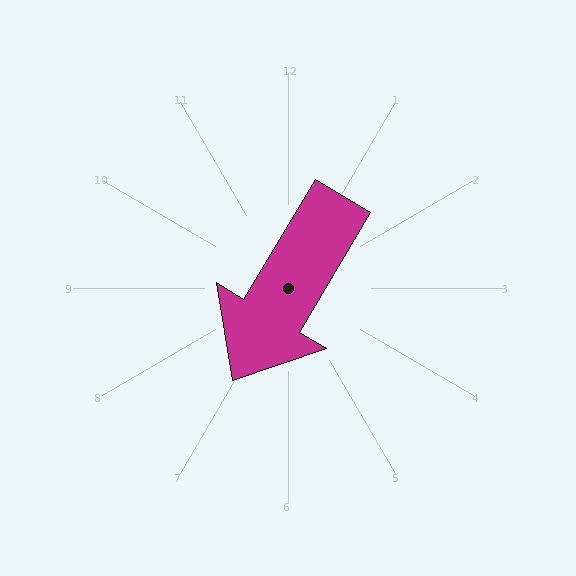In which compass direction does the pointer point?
Southwest.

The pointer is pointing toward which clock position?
Roughly 7 o'clock.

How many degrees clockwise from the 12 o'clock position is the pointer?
Approximately 211 degrees.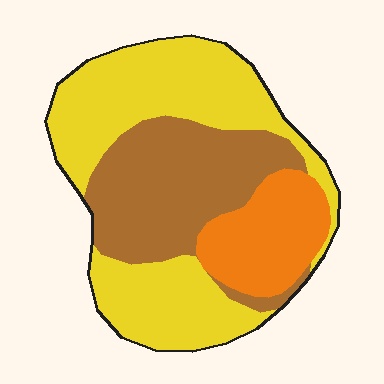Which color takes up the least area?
Orange, at roughly 15%.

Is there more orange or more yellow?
Yellow.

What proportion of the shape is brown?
Brown covers 33% of the shape.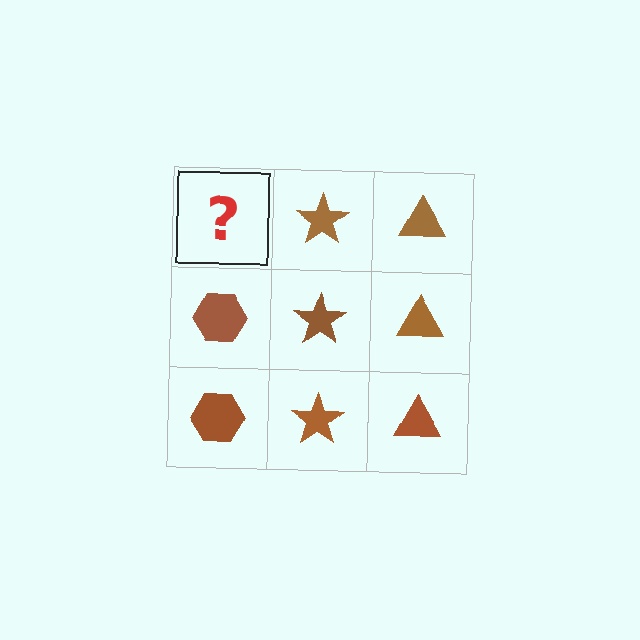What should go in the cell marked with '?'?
The missing cell should contain a brown hexagon.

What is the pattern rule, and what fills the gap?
The rule is that each column has a consistent shape. The gap should be filled with a brown hexagon.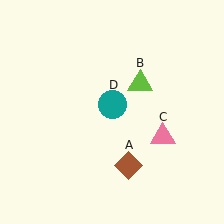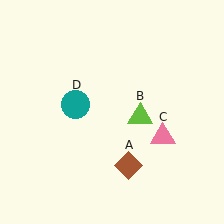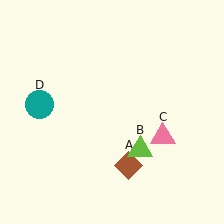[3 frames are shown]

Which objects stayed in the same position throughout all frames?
Brown diamond (object A) and pink triangle (object C) remained stationary.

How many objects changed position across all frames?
2 objects changed position: lime triangle (object B), teal circle (object D).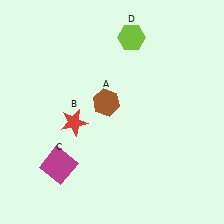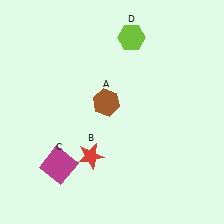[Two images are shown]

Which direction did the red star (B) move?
The red star (B) moved down.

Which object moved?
The red star (B) moved down.